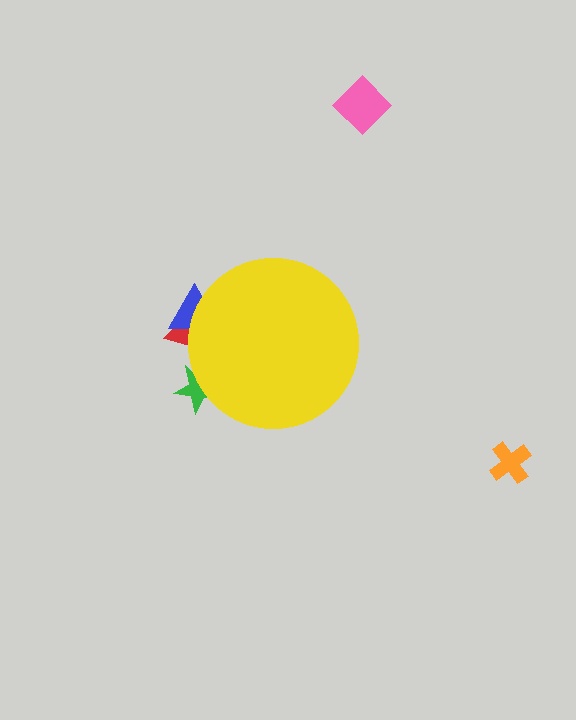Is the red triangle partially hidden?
Yes, the red triangle is partially hidden behind the yellow circle.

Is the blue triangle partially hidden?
Yes, the blue triangle is partially hidden behind the yellow circle.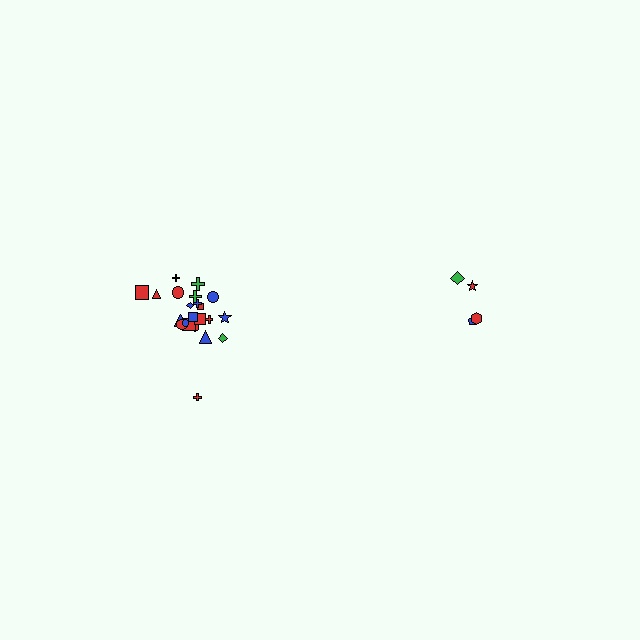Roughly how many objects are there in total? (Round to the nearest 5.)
Roughly 25 objects in total.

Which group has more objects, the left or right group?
The left group.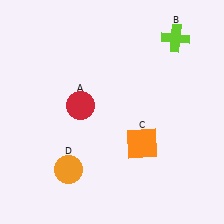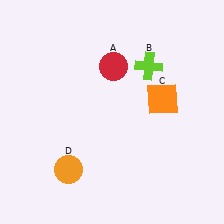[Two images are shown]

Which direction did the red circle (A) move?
The red circle (A) moved up.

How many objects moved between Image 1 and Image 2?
3 objects moved between the two images.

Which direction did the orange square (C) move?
The orange square (C) moved up.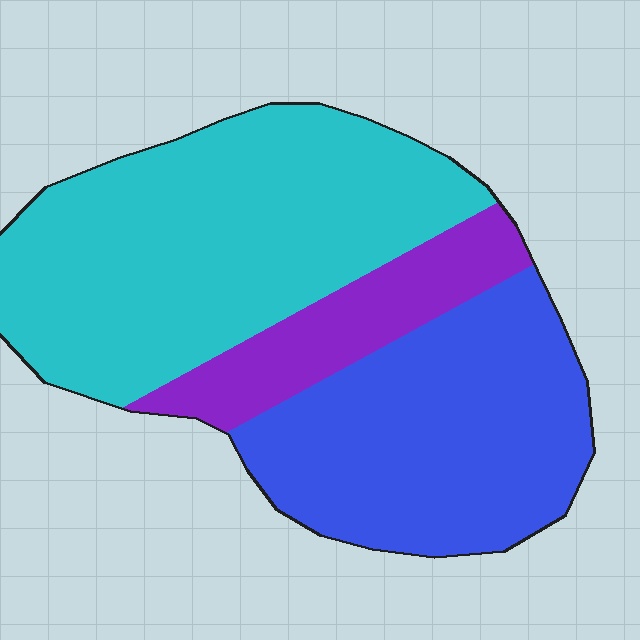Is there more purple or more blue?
Blue.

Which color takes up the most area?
Cyan, at roughly 50%.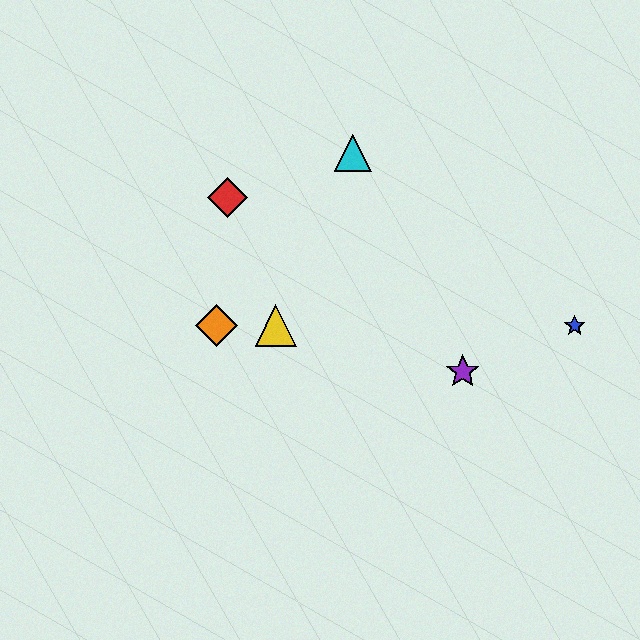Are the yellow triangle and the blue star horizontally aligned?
Yes, both are at y≈326.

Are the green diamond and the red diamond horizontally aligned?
No, the green diamond is at y≈326 and the red diamond is at y≈197.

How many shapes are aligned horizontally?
4 shapes (the blue star, the green diamond, the yellow triangle, the orange diamond) are aligned horizontally.